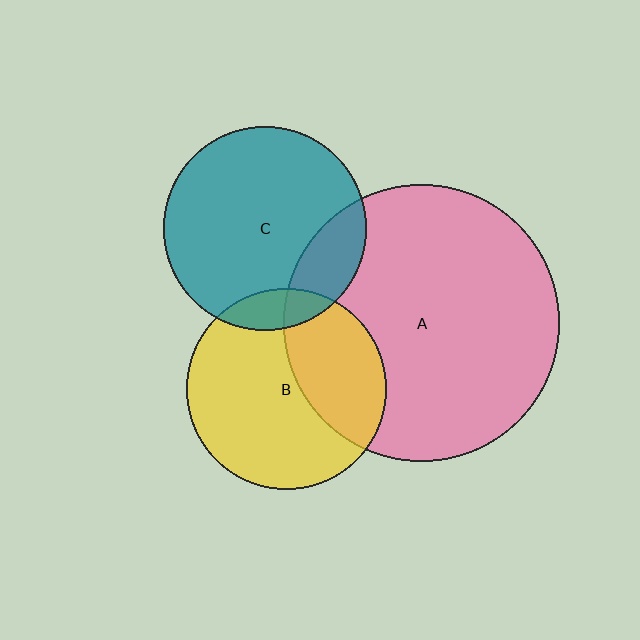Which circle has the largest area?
Circle A (pink).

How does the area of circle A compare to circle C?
Approximately 1.8 times.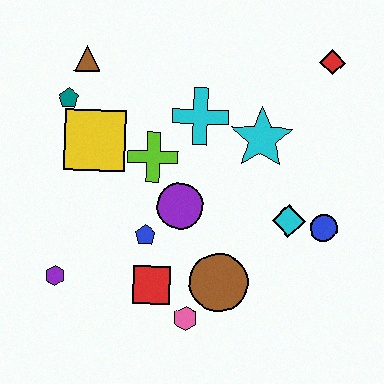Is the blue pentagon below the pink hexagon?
No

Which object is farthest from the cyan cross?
The purple hexagon is farthest from the cyan cross.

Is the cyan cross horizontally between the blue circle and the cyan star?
No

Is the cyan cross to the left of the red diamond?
Yes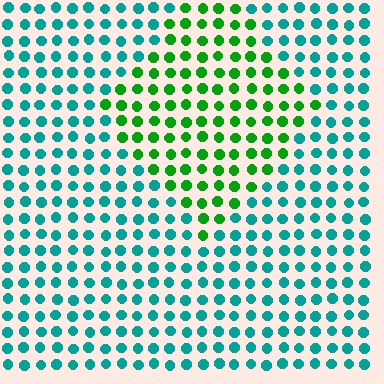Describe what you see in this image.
The image is filled with small teal elements in a uniform arrangement. A diamond-shaped region is visible where the elements are tinted to a slightly different hue, forming a subtle color boundary.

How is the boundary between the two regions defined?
The boundary is defined purely by a slight shift in hue (about 51 degrees). Spacing, size, and orientation are identical on both sides.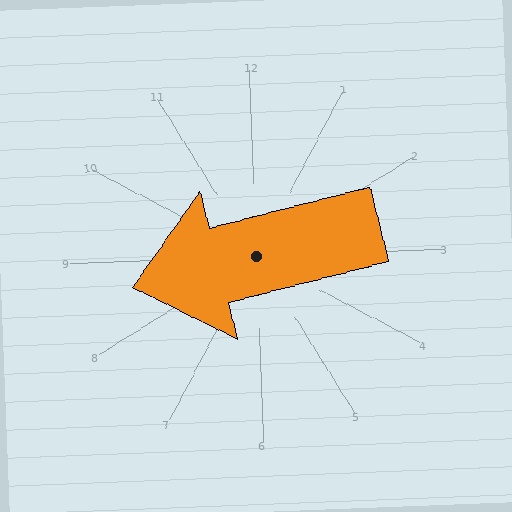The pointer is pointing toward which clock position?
Roughly 9 o'clock.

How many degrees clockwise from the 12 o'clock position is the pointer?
Approximately 258 degrees.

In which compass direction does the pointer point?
West.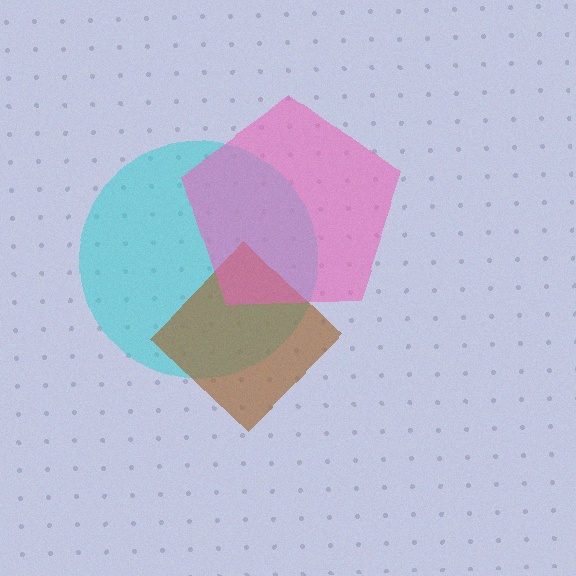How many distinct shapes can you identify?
There are 3 distinct shapes: a cyan circle, a brown diamond, a pink pentagon.